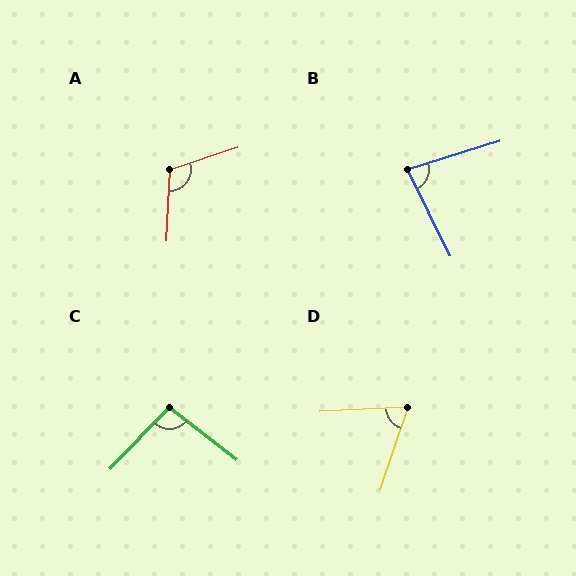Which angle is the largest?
A, at approximately 111 degrees.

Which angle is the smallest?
D, at approximately 69 degrees.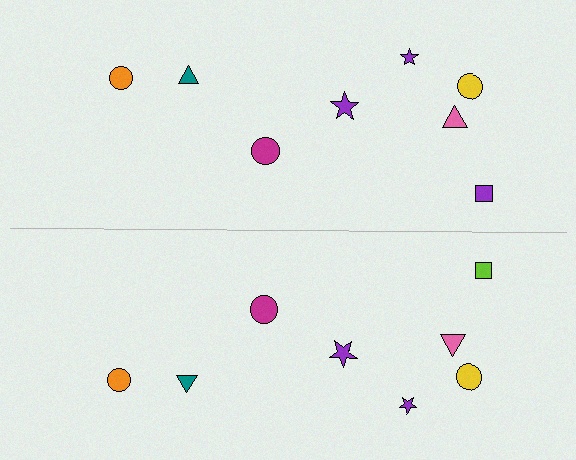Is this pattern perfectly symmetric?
No, the pattern is not perfectly symmetric. The lime square on the bottom side breaks the symmetry — its mirror counterpart is purple.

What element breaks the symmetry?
The lime square on the bottom side breaks the symmetry — its mirror counterpart is purple.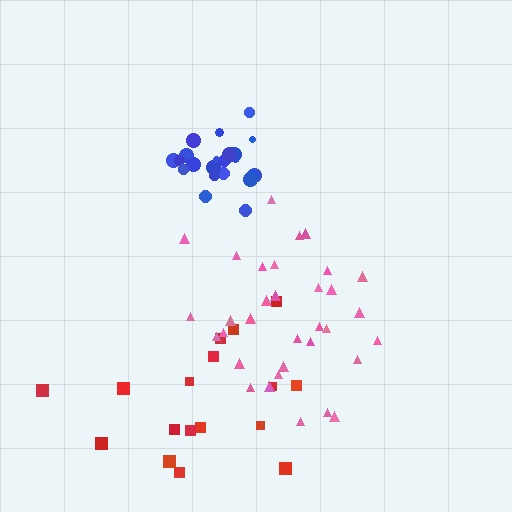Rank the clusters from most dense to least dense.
blue, pink, red.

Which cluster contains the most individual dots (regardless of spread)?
Pink (33).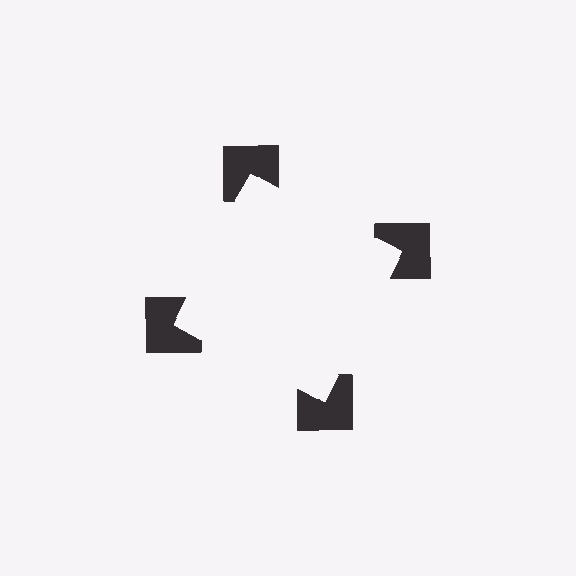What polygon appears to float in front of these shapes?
An illusory square — its edges are inferred from the aligned wedge cuts in the notched squares, not physically drawn.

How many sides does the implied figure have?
4 sides.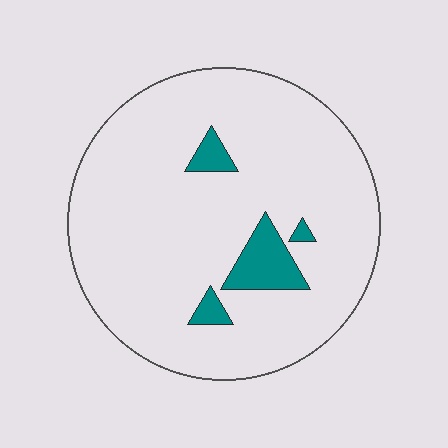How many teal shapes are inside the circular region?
4.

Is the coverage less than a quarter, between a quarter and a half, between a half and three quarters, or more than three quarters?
Less than a quarter.